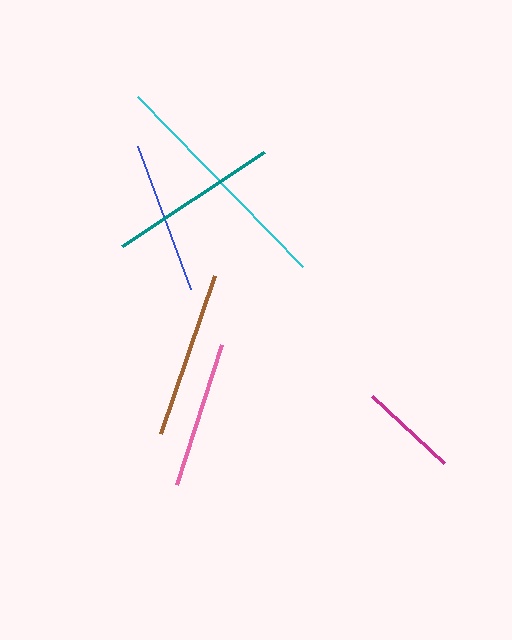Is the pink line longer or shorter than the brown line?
The brown line is longer than the pink line.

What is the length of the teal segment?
The teal segment is approximately 170 pixels long.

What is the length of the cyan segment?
The cyan segment is approximately 237 pixels long.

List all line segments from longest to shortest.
From longest to shortest: cyan, teal, brown, blue, pink, magenta.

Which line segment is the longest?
The cyan line is the longest at approximately 237 pixels.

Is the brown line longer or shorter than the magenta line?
The brown line is longer than the magenta line.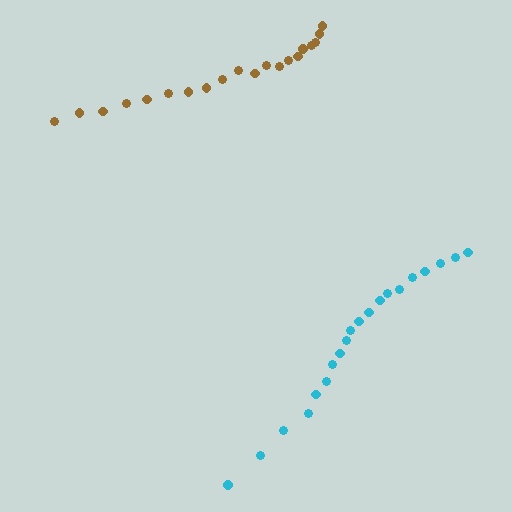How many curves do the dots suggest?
There are 2 distinct paths.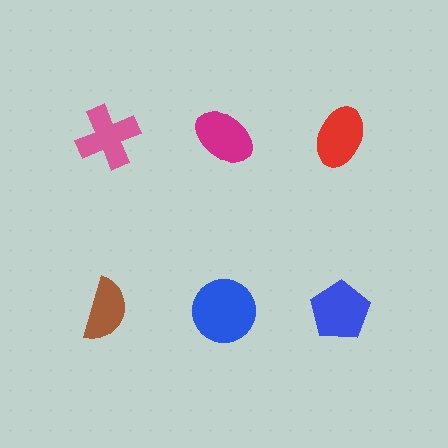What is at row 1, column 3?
A red ellipse.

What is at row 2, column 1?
A brown semicircle.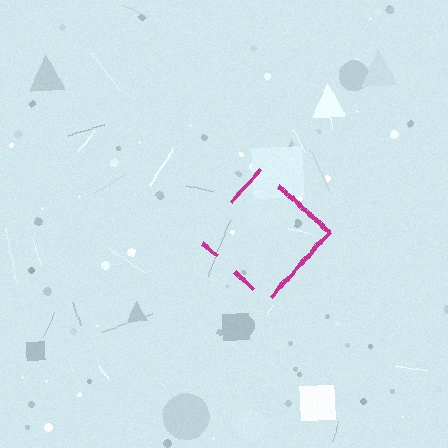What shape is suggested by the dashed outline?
The dashed outline suggests a diamond.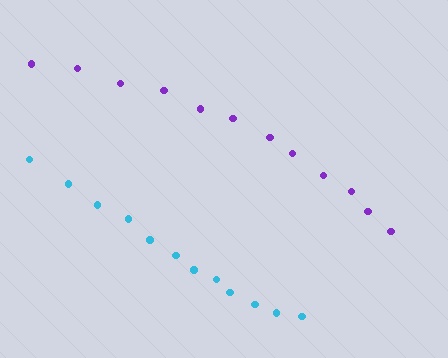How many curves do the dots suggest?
There are 2 distinct paths.